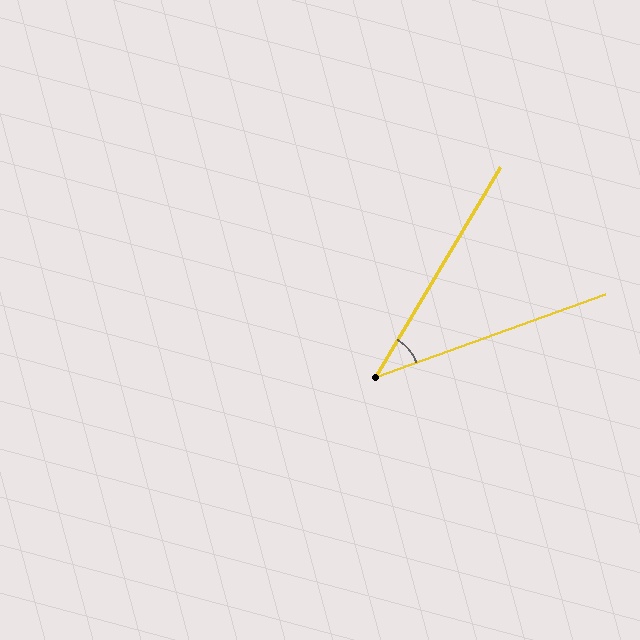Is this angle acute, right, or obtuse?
It is acute.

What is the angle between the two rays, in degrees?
Approximately 39 degrees.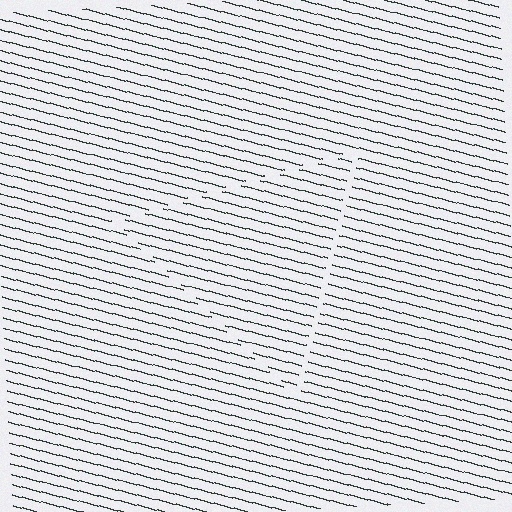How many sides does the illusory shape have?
3 sides — the line-ends trace a triangle.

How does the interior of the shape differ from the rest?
The interior of the shape contains the same grating, shifted by half a period — the contour is defined by the phase discontinuity where line-ends from the inner and outer gratings abut.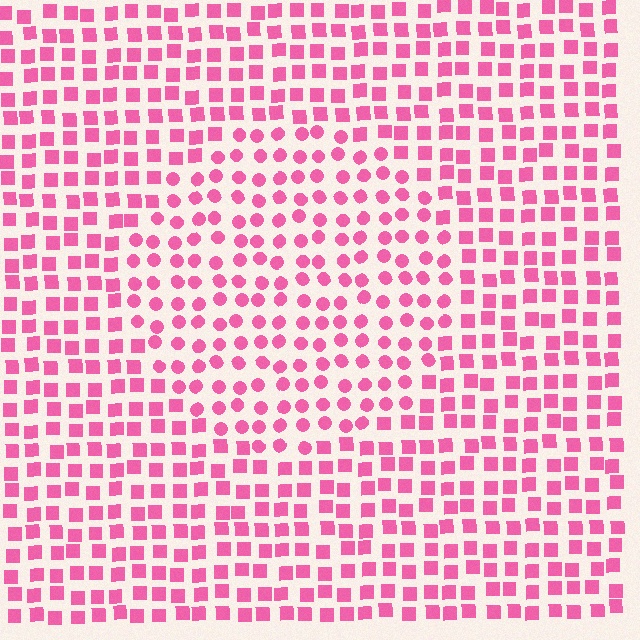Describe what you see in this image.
The image is filled with small pink elements arranged in a uniform grid. A circle-shaped region contains circles, while the surrounding area contains squares. The boundary is defined purely by the change in element shape.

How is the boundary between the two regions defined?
The boundary is defined by a change in element shape: circles inside vs. squares outside. All elements share the same color and spacing.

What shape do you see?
I see a circle.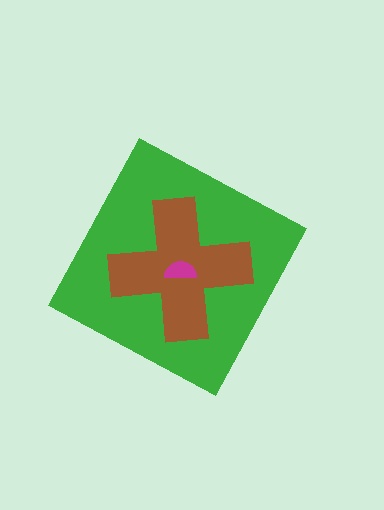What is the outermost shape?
The green diamond.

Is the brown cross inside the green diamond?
Yes.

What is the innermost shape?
The magenta semicircle.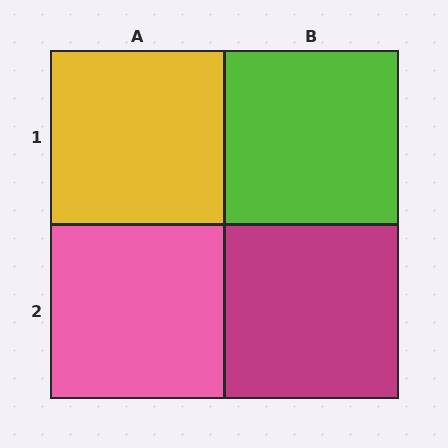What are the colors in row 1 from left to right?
Yellow, lime.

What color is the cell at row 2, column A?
Pink.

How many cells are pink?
1 cell is pink.